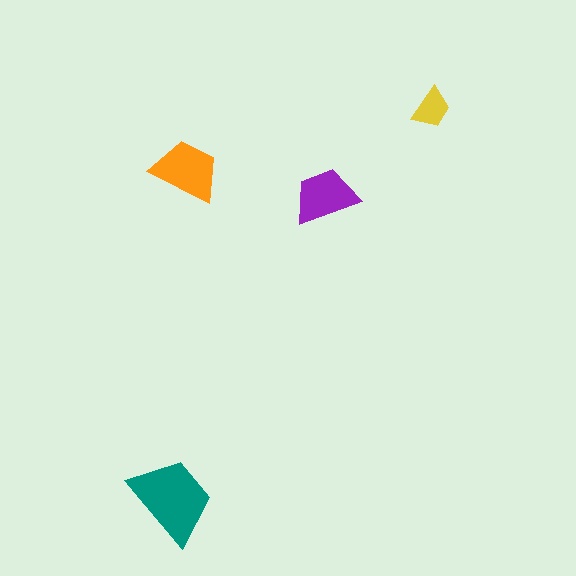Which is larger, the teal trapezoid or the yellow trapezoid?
The teal one.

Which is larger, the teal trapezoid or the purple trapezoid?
The teal one.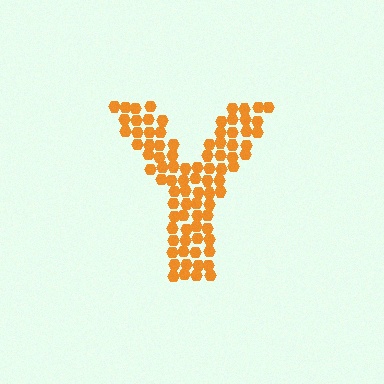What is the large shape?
The large shape is the letter Y.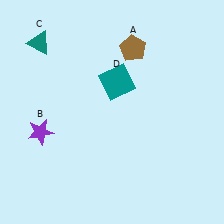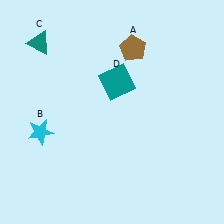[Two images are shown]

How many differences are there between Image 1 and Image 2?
There is 1 difference between the two images.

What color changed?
The star (B) changed from purple in Image 1 to cyan in Image 2.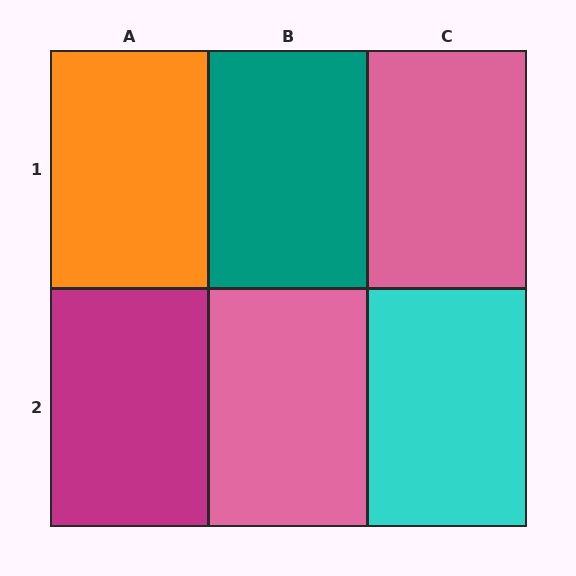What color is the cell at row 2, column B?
Pink.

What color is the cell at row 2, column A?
Magenta.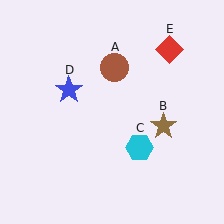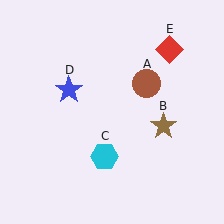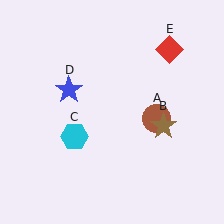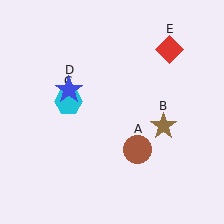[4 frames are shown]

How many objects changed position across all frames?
2 objects changed position: brown circle (object A), cyan hexagon (object C).